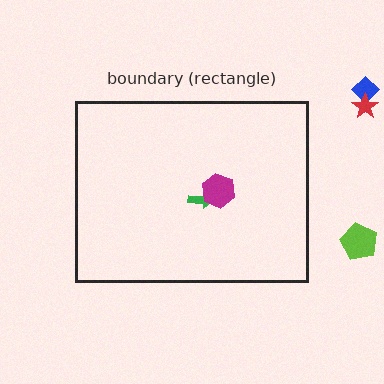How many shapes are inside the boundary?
2 inside, 3 outside.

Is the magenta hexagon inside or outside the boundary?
Inside.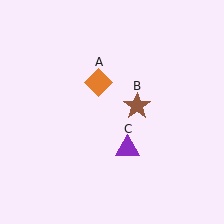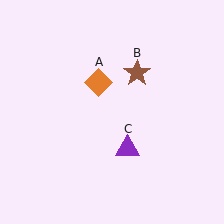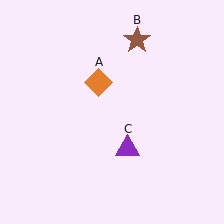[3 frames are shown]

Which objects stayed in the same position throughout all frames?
Orange diamond (object A) and purple triangle (object C) remained stationary.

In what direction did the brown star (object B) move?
The brown star (object B) moved up.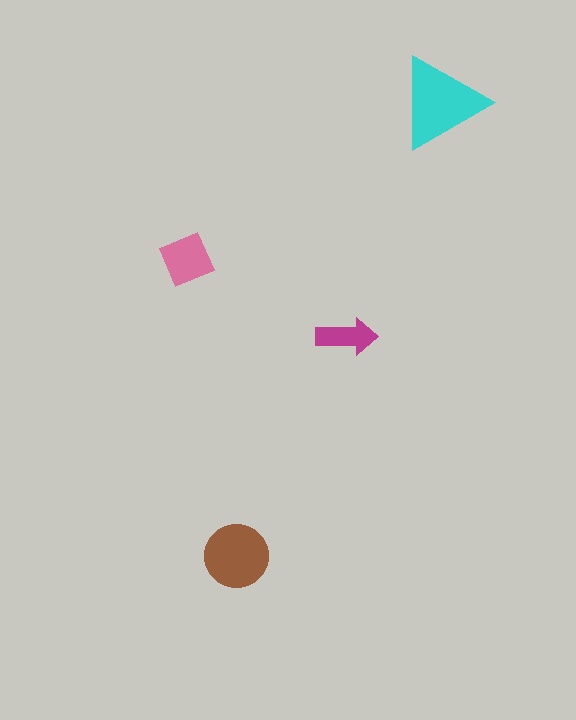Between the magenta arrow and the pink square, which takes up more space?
The pink square.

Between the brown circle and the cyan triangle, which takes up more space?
The cyan triangle.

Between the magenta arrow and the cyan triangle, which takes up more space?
The cyan triangle.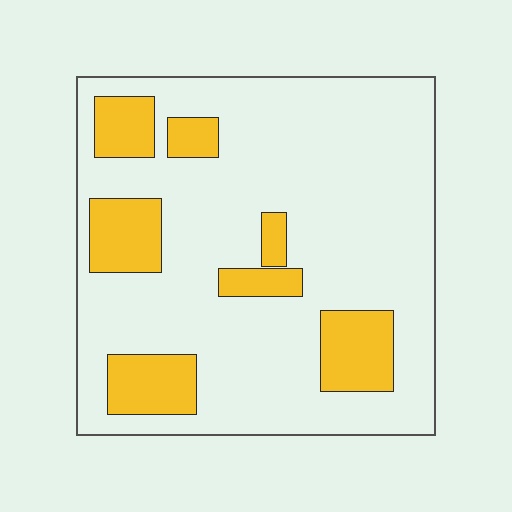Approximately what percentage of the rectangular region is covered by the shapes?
Approximately 20%.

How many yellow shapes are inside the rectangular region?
7.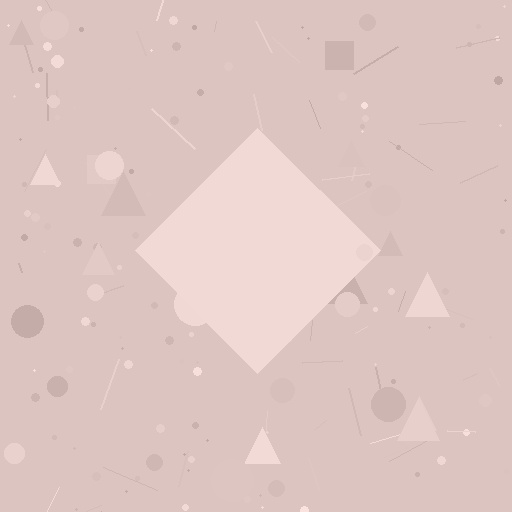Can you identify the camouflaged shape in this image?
The camouflaged shape is a diamond.